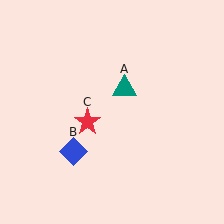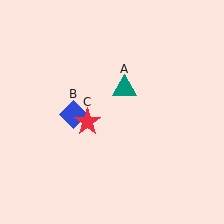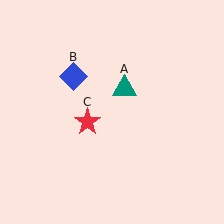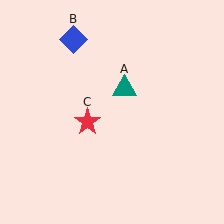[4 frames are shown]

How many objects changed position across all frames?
1 object changed position: blue diamond (object B).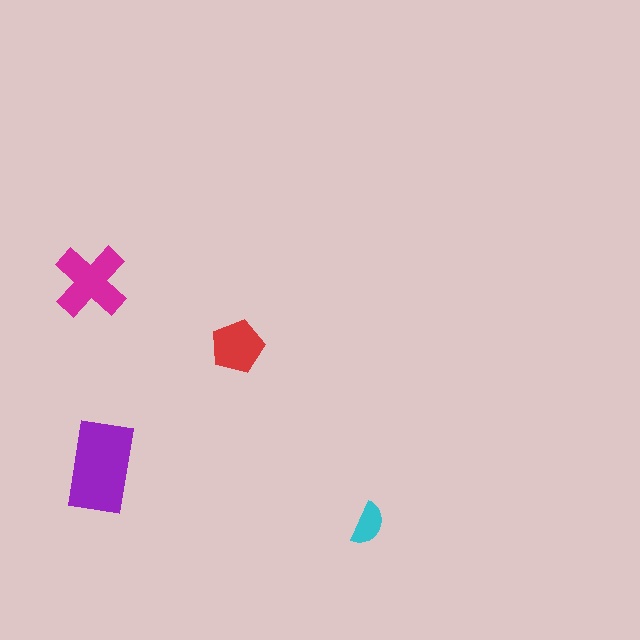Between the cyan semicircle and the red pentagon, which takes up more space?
The red pentagon.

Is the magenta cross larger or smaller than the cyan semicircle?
Larger.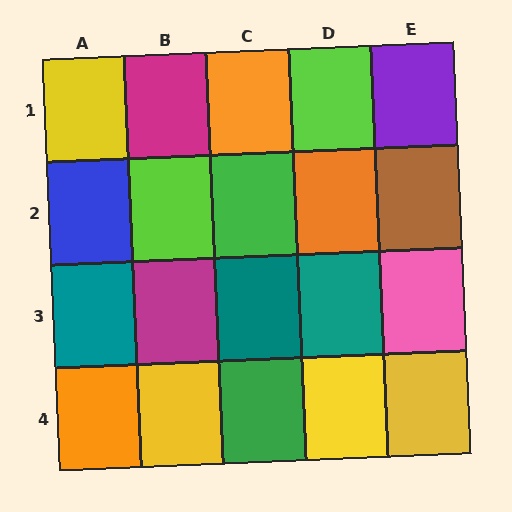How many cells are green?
2 cells are green.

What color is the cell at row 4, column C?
Green.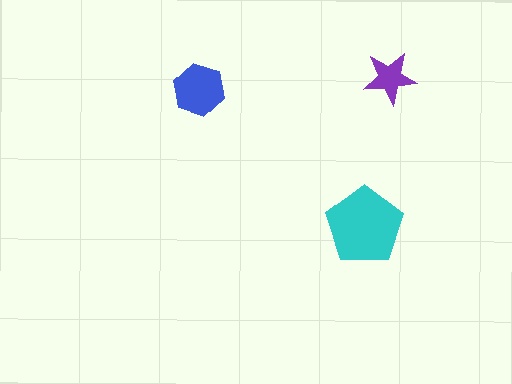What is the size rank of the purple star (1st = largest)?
3rd.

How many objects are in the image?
There are 3 objects in the image.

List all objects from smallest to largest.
The purple star, the blue hexagon, the cyan pentagon.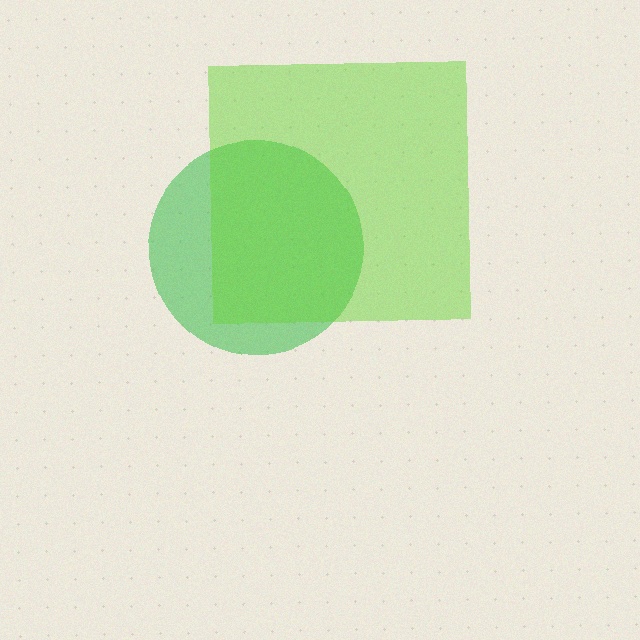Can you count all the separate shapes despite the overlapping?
Yes, there are 2 separate shapes.